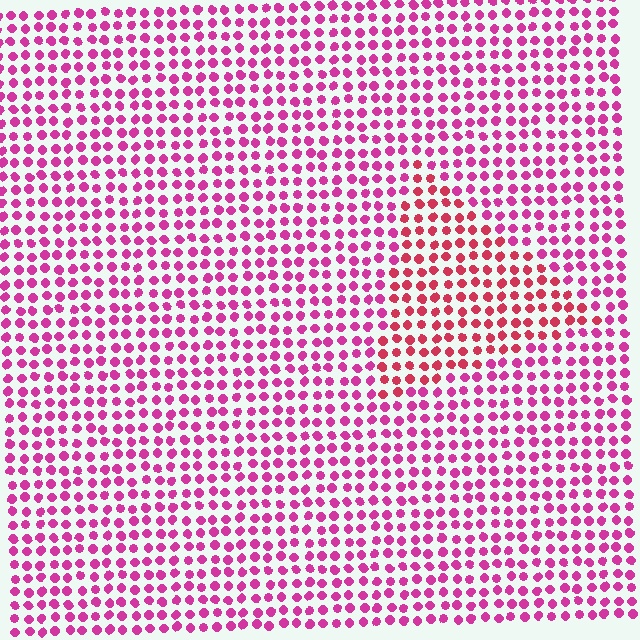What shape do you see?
I see a triangle.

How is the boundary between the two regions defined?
The boundary is defined purely by a slight shift in hue (about 28 degrees). Spacing, size, and orientation are identical on both sides.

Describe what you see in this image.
The image is filled with small magenta elements in a uniform arrangement. A triangle-shaped region is visible where the elements are tinted to a slightly different hue, forming a subtle color boundary.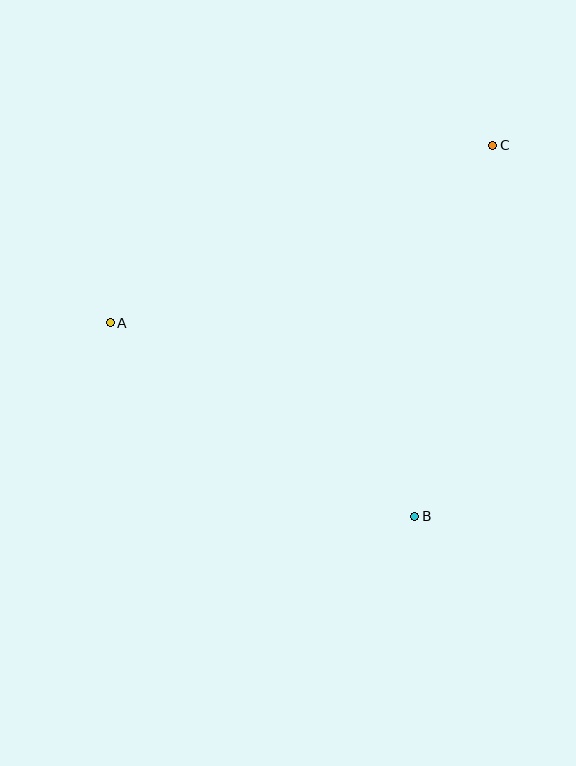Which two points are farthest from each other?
Points A and C are farthest from each other.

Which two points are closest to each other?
Points A and B are closest to each other.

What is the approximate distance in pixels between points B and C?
The distance between B and C is approximately 379 pixels.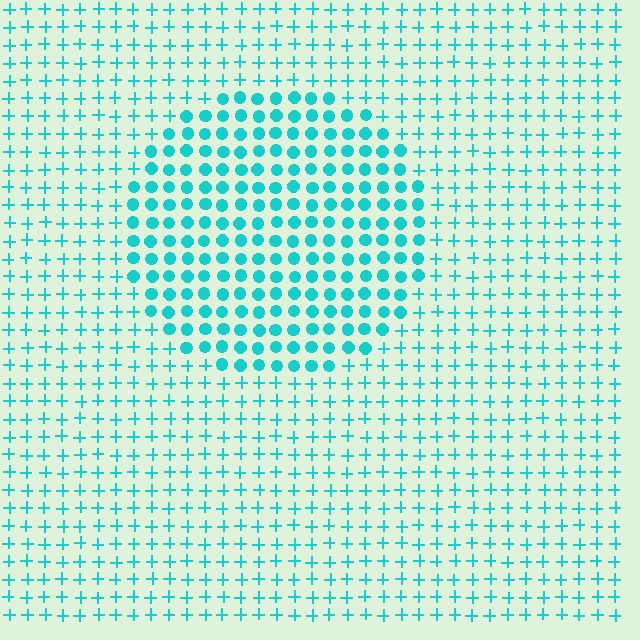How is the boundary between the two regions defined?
The boundary is defined by a change in element shape: circles inside vs. plus signs outside. All elements share the same color and spacing.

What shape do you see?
I see a circle.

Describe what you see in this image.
The image is filled with small cyan elements arranged in a uniform grid. A circle-shaped region contains circles, while the surrounding area contains plus signs. The boundary is defined purely by the change in element shape.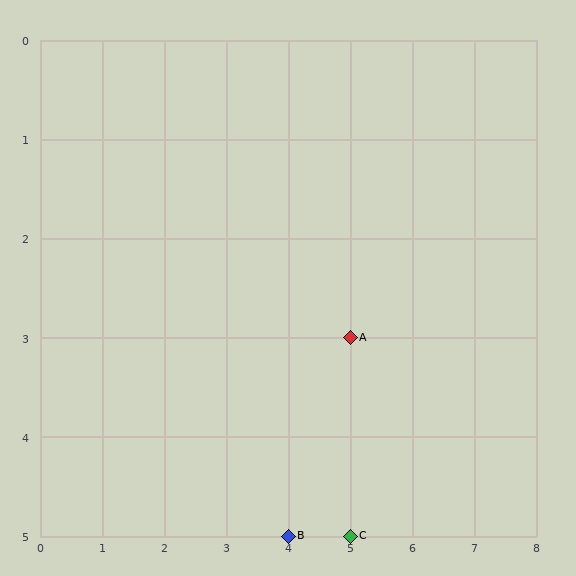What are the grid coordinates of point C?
Point C is at grid coordinates (5, 5).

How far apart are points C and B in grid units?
Points C and B are 1 column apart.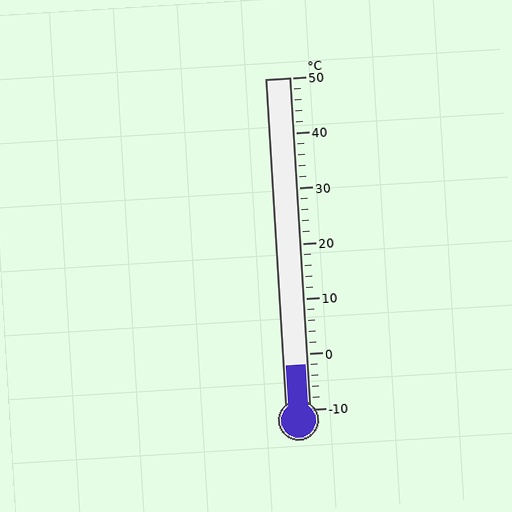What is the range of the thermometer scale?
The thermometer scale ranges from -10°C to 50°C.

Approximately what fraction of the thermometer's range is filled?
The thermometer is filled to approximately 15% of its range.